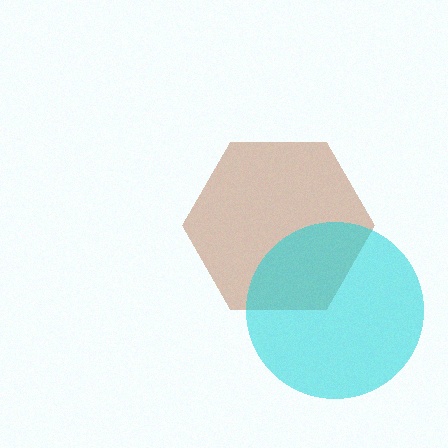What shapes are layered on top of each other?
The layered shapes are: a brown hexagon, a cyan circle.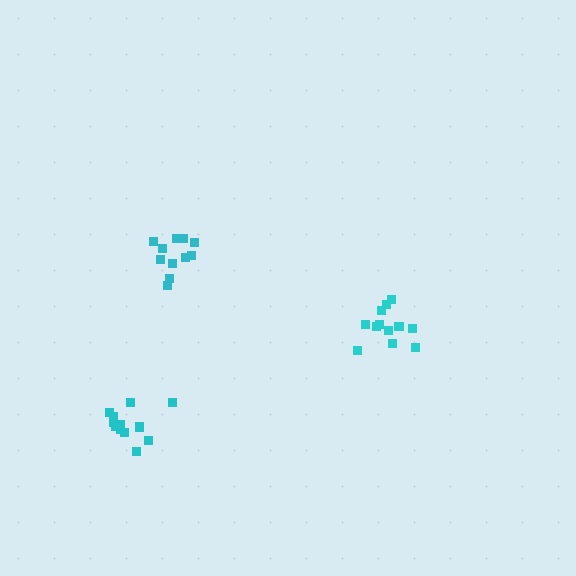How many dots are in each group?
Group 1: 11 dots, Group 2: 13 dots, Group 3: 12 dots (36 total).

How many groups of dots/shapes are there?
There are 3 groups.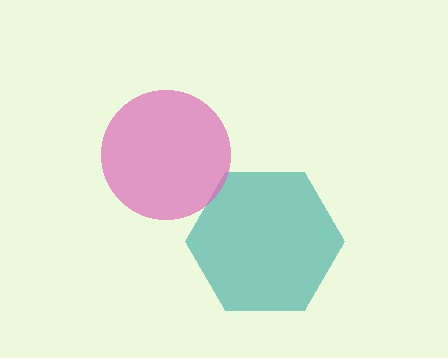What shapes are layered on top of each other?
The layered shapes are: a teal hexagon, a pink circle.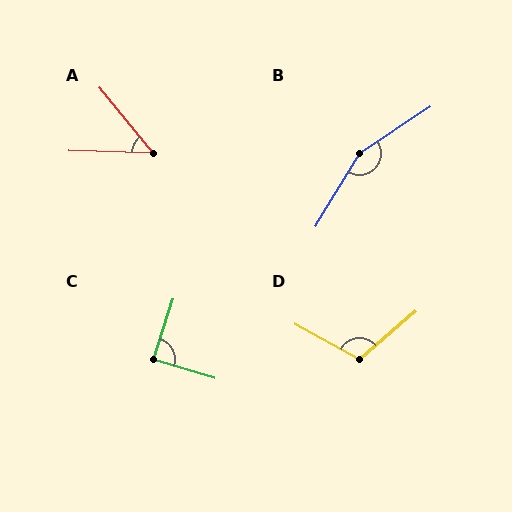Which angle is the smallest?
A, at approximately 49 degrees.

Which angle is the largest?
B, at approximately 155 degrees.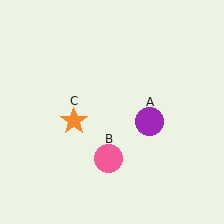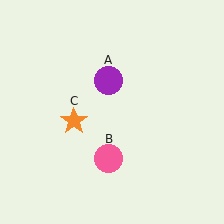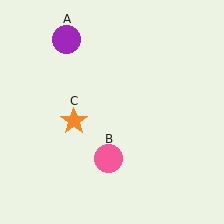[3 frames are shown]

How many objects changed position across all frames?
1 object changed position: purple circle (object A).